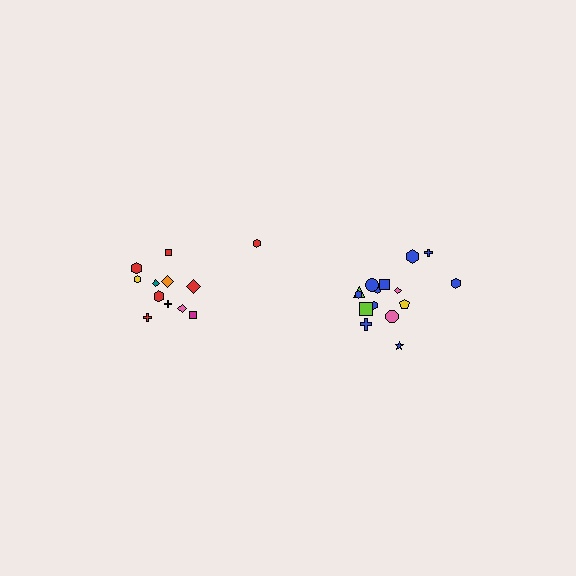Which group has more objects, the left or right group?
The right group.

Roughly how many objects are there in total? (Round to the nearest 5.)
Roughly 25 objects in total.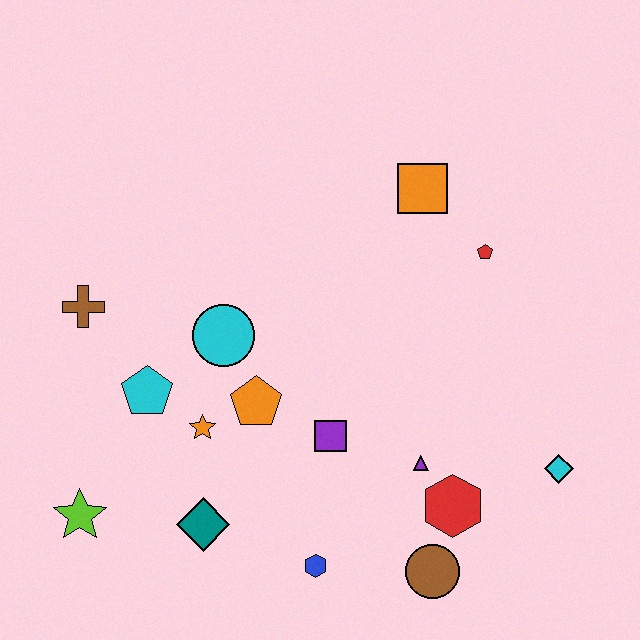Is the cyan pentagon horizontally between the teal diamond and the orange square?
No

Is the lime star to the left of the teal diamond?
Yes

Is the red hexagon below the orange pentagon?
Yes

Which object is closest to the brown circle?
The red hexagon is closest to the brown circle.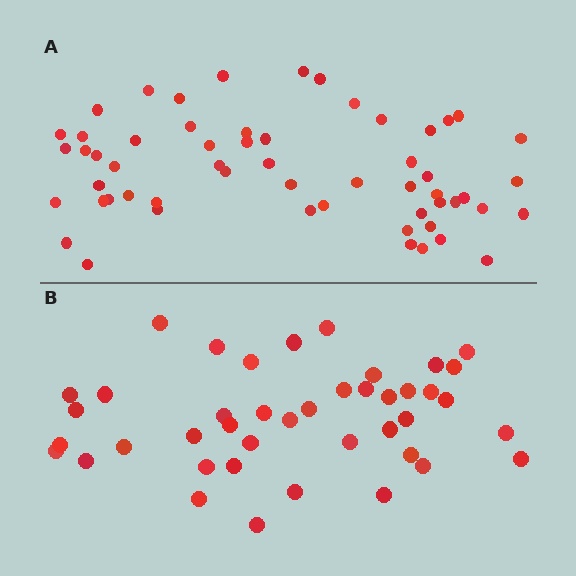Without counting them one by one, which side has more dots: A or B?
Region A (the top region) has more dots.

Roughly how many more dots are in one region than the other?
Region A has approximately 15 more dots than region B.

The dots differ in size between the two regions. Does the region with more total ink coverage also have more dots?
No. Region B has more total ink coverage because its dots are larger, but region A actually contains more individual dots. Total area can be misleading — the number of items is what matters here.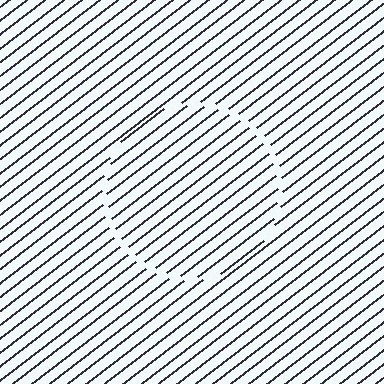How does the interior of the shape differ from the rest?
The interior of the shape contains the same grating, shifted by half a period — the contour is defined by the phase discontinuity where line-ends from the inner and outer gratings abut.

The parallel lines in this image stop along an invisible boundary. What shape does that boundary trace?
An illusory circle. The interior of the shape contains the same grating, shifted by half a period — the contour is defined by the phase discontinuity where line-ends from the inner and outer gratings abut.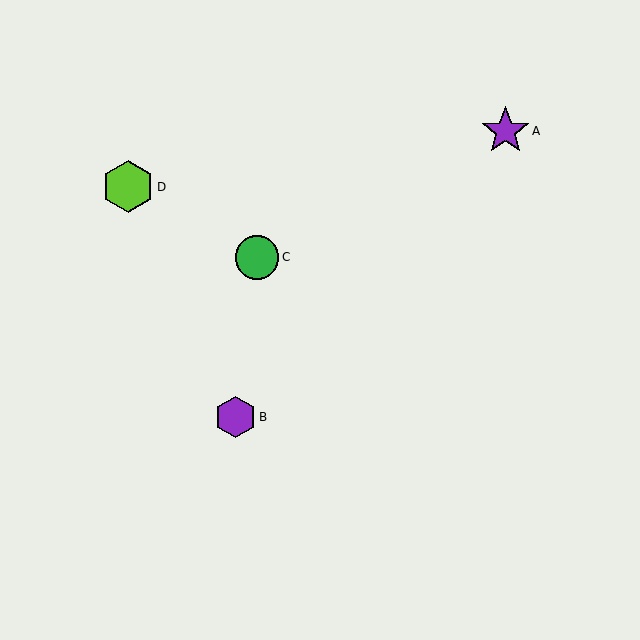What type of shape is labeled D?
Shape D is a lime hexagon.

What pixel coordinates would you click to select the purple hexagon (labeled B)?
Click at (235, 417) to select the purple hexagon B.